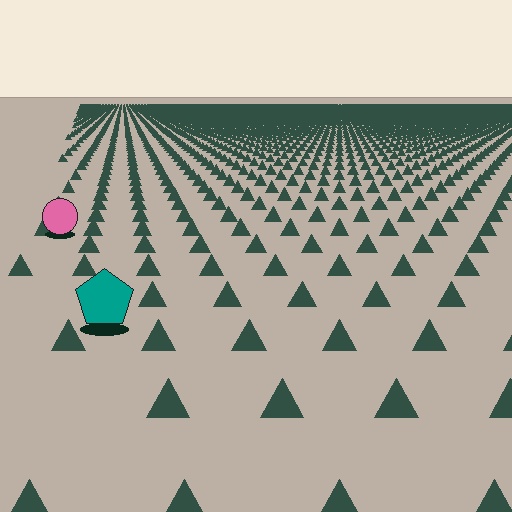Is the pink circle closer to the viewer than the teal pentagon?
No. The teal pentagon is closer — you can tell from the texture gradient: the ground texture is coarser near it.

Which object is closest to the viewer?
The teal pentagon is closest. The texture marks near it are larger and more spread out.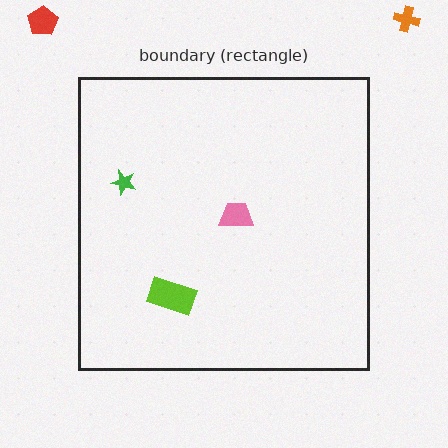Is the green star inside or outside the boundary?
Inside.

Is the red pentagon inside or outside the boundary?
Outside.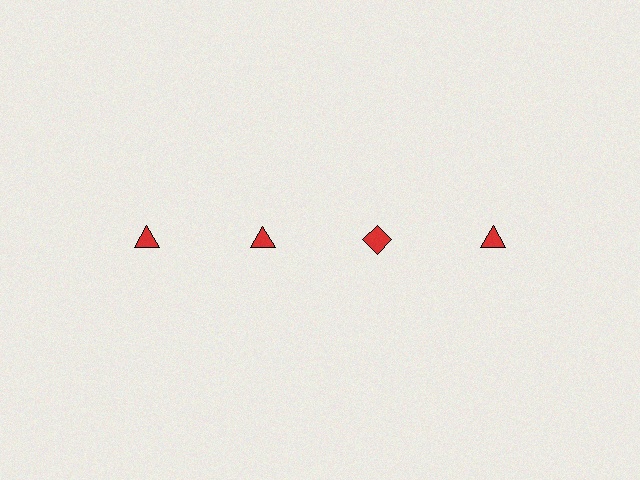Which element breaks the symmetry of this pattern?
The red diamond in the top row, center column breaks the symmetry. All other shapes are red triangles.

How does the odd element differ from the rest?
It has a different shape: diamond instead of triangle.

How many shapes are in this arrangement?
There are 4 shapes arranged in a grid pattern.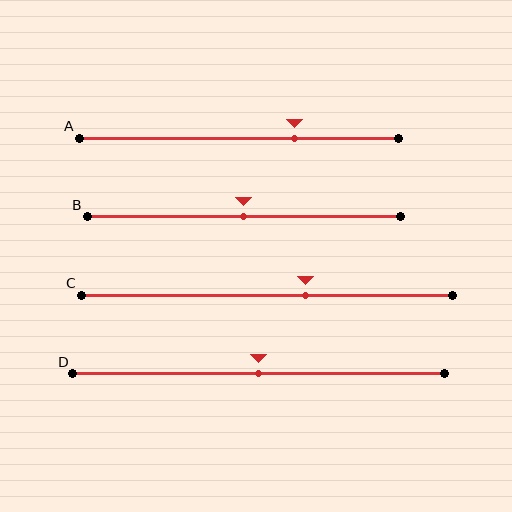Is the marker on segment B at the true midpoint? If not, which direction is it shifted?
Yes, the marker on segment B is at the true midpoint.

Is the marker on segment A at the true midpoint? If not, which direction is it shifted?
No, the marker on segment A is shifted to the right by about 17% of the segment length.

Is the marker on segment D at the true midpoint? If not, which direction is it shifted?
Yes, the marker on segment D is at the true midpoint.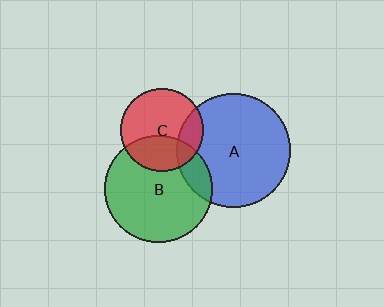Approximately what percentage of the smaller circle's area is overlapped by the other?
Approximately 20%.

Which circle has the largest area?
Circle A (blue).